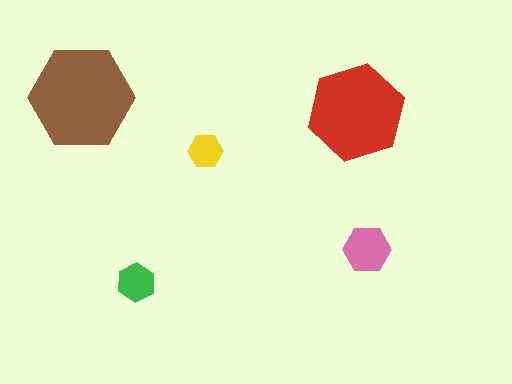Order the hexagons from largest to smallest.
the brown one, the red one, the pink one, the green one, the yellow one.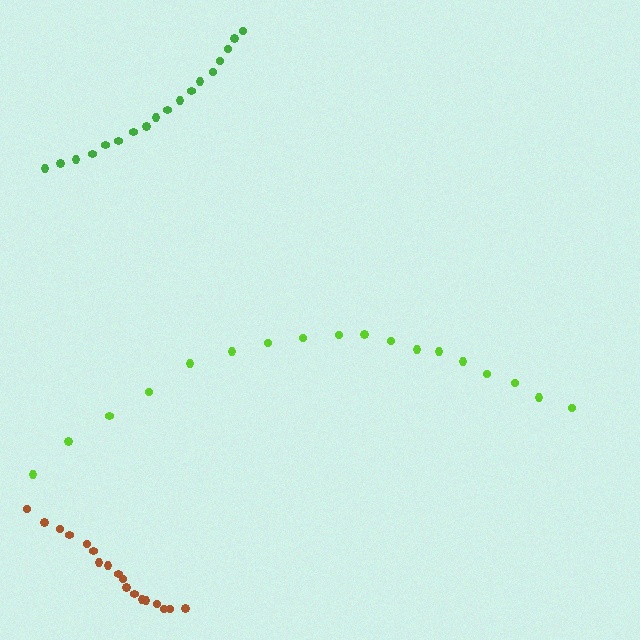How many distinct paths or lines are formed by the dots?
There are 3 distinct paths.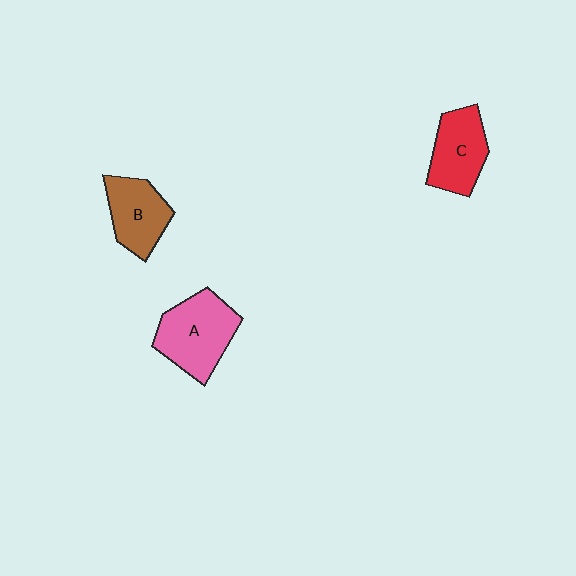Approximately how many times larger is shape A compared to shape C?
Approximately 1.3 times.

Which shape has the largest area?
Shape A (pink).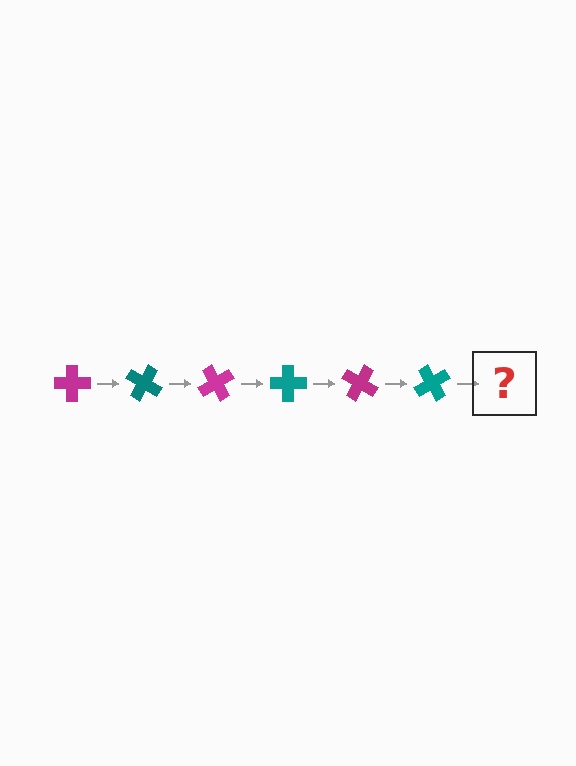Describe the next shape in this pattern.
It should be a magenta cross, rotated 180 degrees from the start.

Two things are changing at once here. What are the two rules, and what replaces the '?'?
The two rules are that it rotates 30 degrees each step and the color cycles through magenta and teal. The '?' should be a magenta cross, rotated 180 degrees from the start.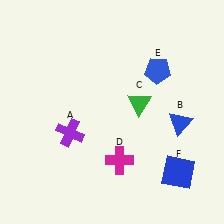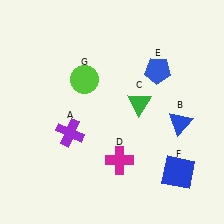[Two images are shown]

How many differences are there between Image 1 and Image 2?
There is 1 difference between the two images.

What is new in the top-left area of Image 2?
A lime circle (G) was added in the top-left area of Image 2.